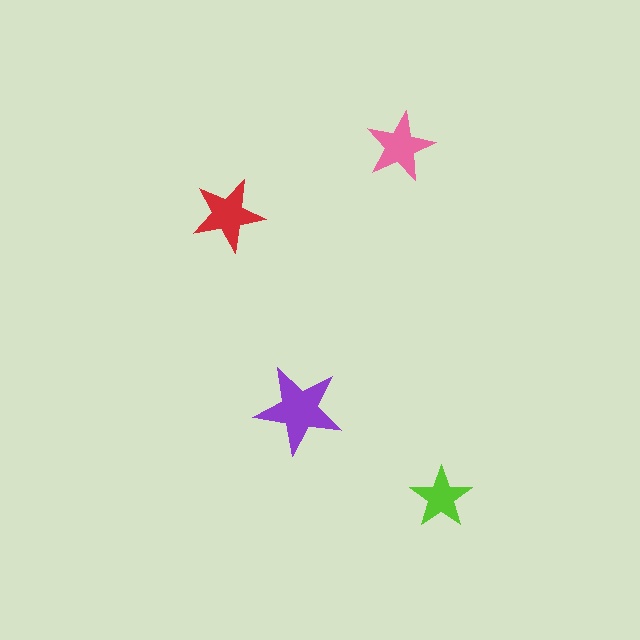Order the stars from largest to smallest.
the purple one, the red one, the pink one, the lime one.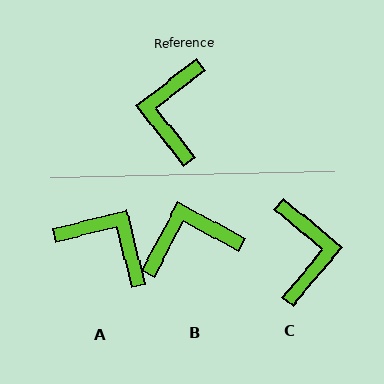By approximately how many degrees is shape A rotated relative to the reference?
Approximately 114 degrees clockwise.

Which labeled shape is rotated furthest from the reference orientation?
C, about 168 degrees away.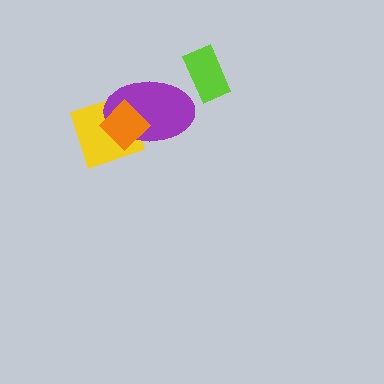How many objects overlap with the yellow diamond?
2 objects overlap with the yellow diamond.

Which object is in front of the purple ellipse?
The orange diamond is in front of the purple ellipse.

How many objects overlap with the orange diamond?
2 objects overlap with the orange diamond.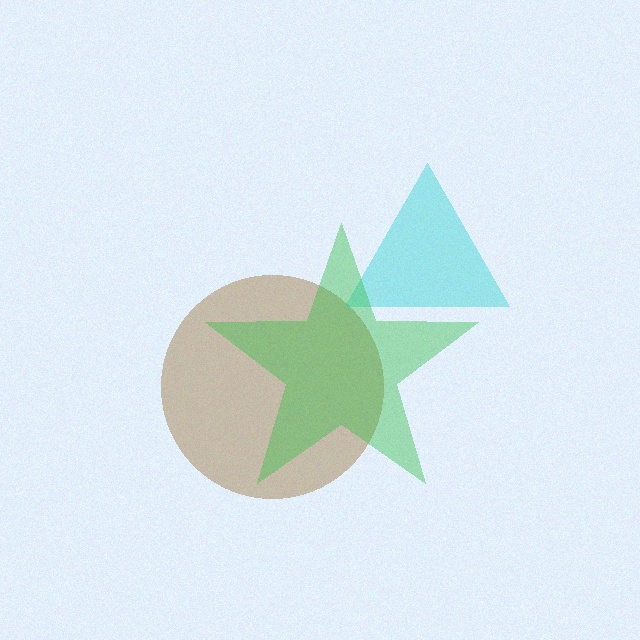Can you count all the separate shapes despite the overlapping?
Yes, there are 3 separate shapes.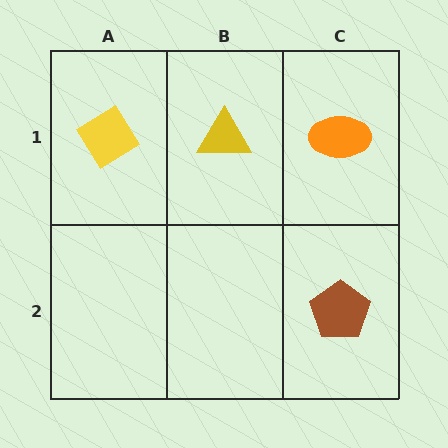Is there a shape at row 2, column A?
No, that cell is empty.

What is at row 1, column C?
An orange ellipse.